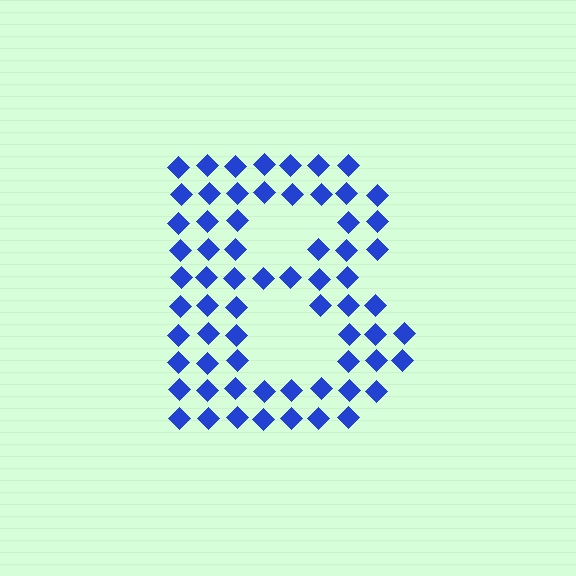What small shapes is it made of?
It is made of small diamonds.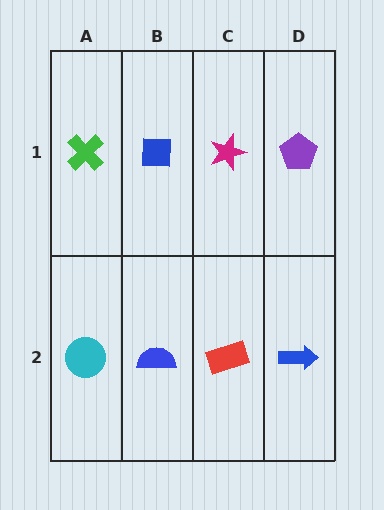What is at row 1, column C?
A magenta star.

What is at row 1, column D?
A purple pentagon.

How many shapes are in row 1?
4 shapes.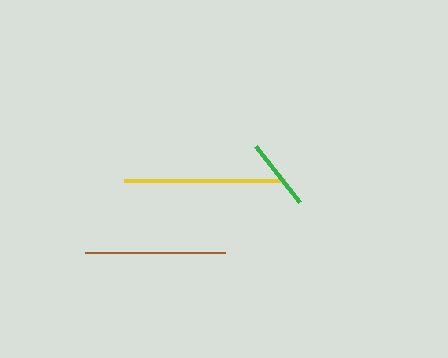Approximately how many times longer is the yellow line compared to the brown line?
The yellow line is approximately 1.2 times the length of the brown line.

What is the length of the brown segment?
The brown segment is approximately 140 pixels long.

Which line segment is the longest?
The yellow line is the longest at approximately 161 pixels.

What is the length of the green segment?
The green segment is approximately 71 pixels long.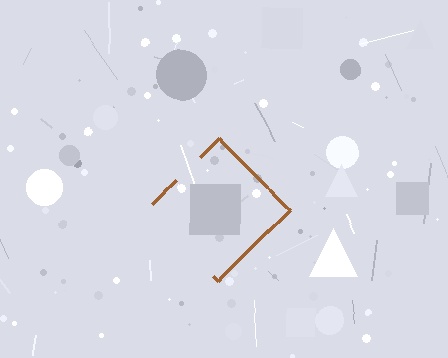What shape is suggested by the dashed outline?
The dashed outline suggests a diamond.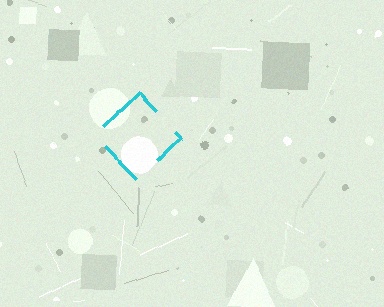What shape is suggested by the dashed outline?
The dashed outline suggests a diamond.